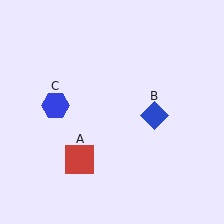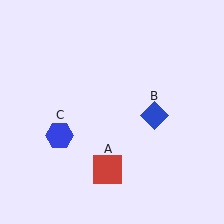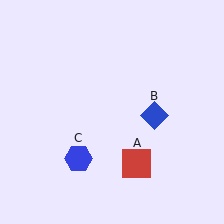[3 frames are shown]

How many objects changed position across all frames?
2 objects changed position: red square (object A), blue hexagon (object C).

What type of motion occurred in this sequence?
The red square (object A), blue hexagon (object C) rotated counterclockwise around the center of the scene.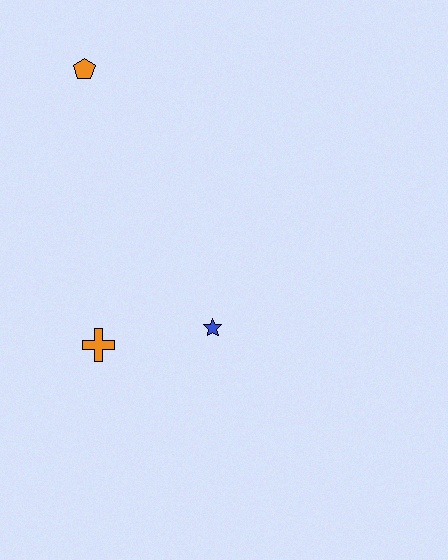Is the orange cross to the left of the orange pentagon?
No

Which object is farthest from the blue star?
The orange pentagon is farthest from the blue star.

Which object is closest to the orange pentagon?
The orange cross is closest to the orange pentagon.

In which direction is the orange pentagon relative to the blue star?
The orange pentagon is above the blue star.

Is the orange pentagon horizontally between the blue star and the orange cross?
No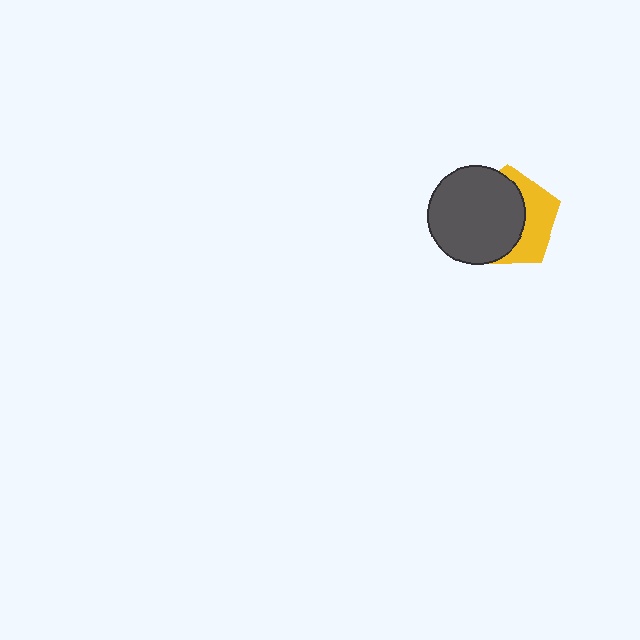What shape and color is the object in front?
The object in front is a dark gray circle.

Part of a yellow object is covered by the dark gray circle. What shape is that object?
It is a pentagon.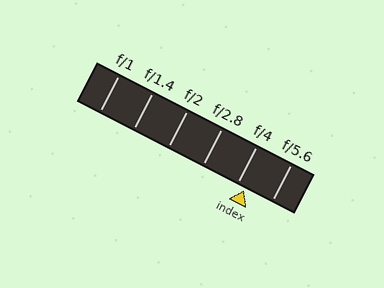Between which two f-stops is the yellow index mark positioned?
The index mark is between f/4 and f/5.6.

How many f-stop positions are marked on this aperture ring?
There are 6 f-stop positions marked.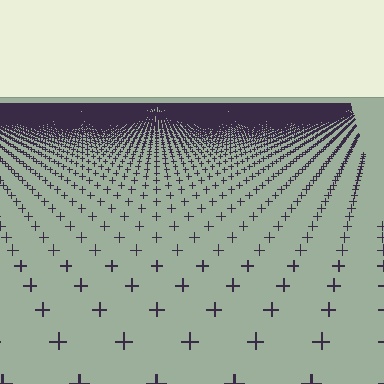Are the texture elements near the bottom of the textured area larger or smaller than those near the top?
Larger. Near the bottom, elements are closer to the viewer and appear at a bigger on-screen size.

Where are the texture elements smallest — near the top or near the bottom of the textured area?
Near the top.